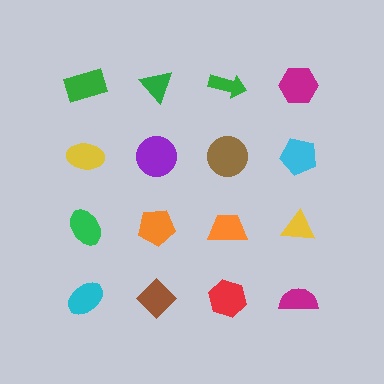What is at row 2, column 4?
A cyan pentagon.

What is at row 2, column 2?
A purple circle.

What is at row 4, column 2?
A brown diamond.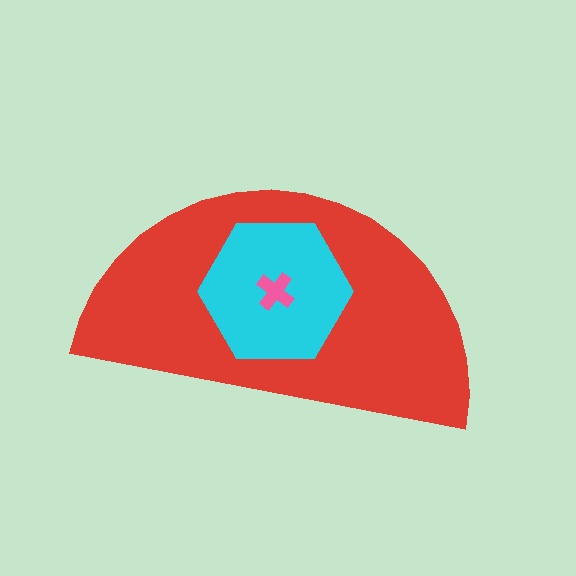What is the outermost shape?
The red semicircle.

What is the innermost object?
The pink cross.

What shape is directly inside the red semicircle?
The cyan hexagon.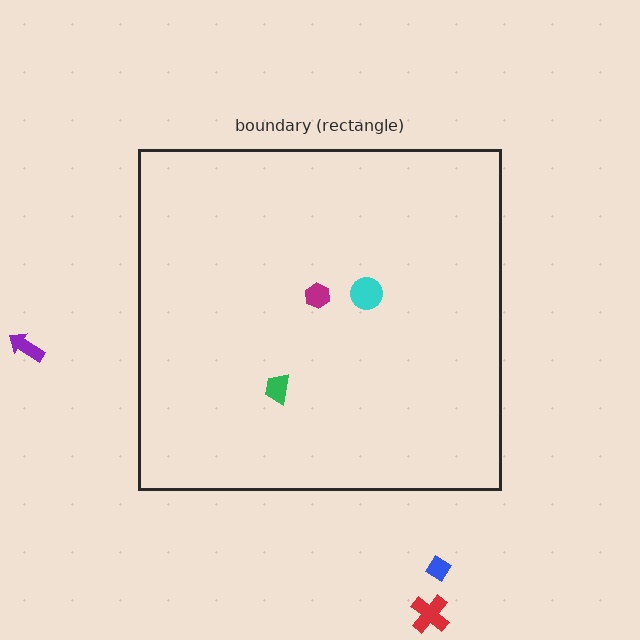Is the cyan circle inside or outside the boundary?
Inside.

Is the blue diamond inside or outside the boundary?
Outside.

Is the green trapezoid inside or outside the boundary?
Inside.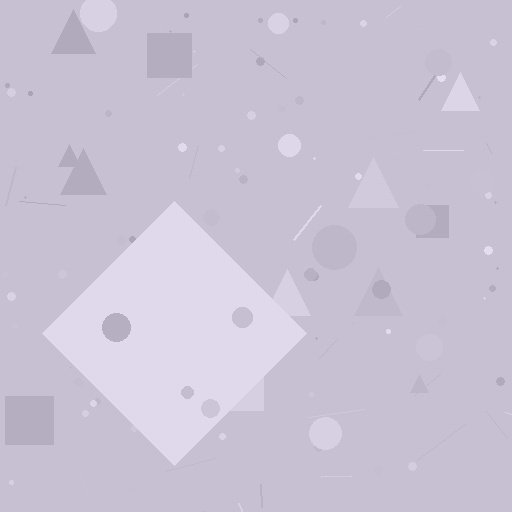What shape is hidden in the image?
A diamond is hidden in the image.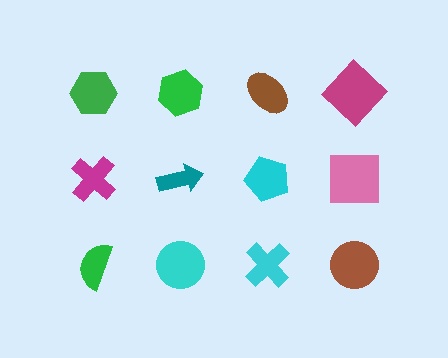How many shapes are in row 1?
4 shapes.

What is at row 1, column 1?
A green hexagon.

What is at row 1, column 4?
A magenta diamond.